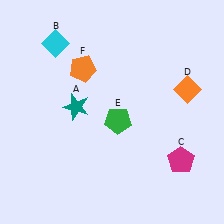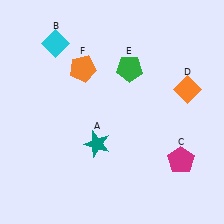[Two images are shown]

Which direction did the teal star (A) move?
The teal star (A) moved down.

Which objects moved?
The objects that moved are: the teal star (A), the green pentagon (E).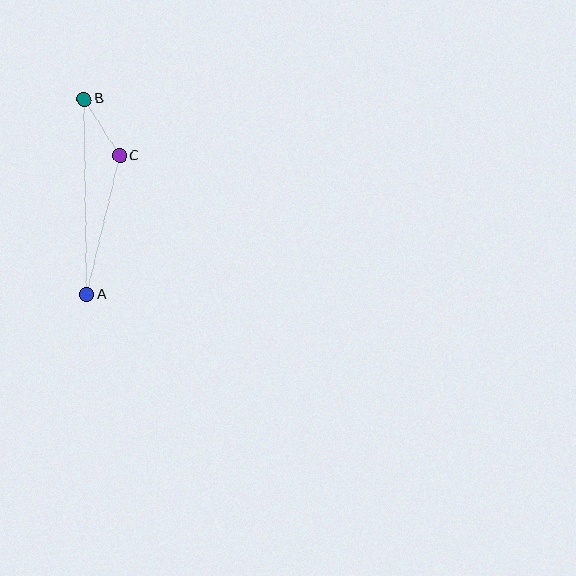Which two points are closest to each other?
Points B and C are closest to each other.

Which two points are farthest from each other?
Points A and B are farthest from each other.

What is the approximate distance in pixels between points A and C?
The distance between A and C is approximately 143 pixels.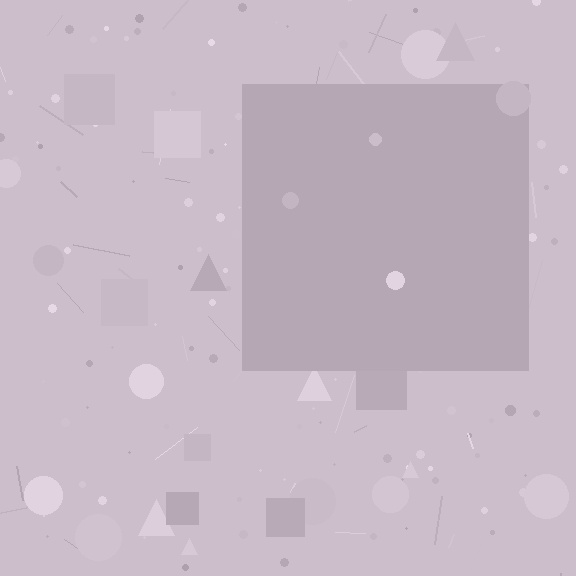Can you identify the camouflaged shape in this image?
The camouflaged shape is a square.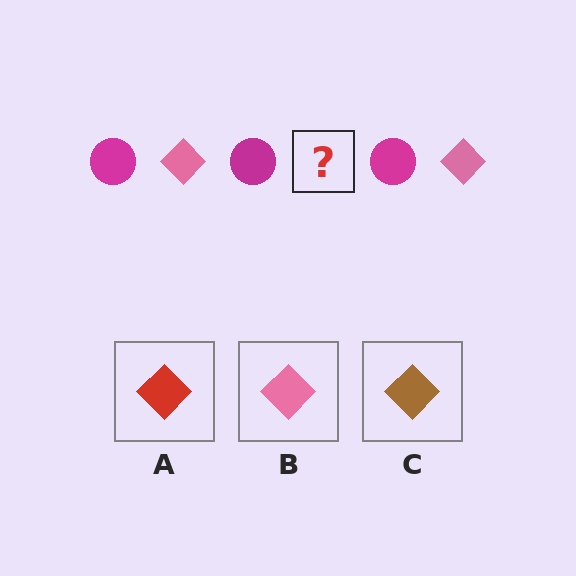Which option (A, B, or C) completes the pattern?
B.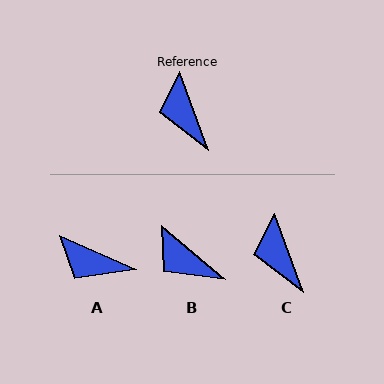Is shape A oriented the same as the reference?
No, it is off by about 46 degrees.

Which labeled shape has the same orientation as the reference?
C.